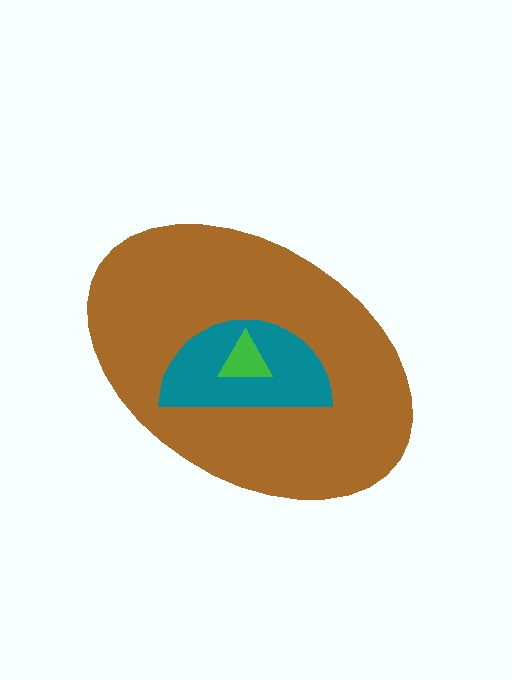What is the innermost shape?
The green triangle.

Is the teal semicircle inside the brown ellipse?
Yes.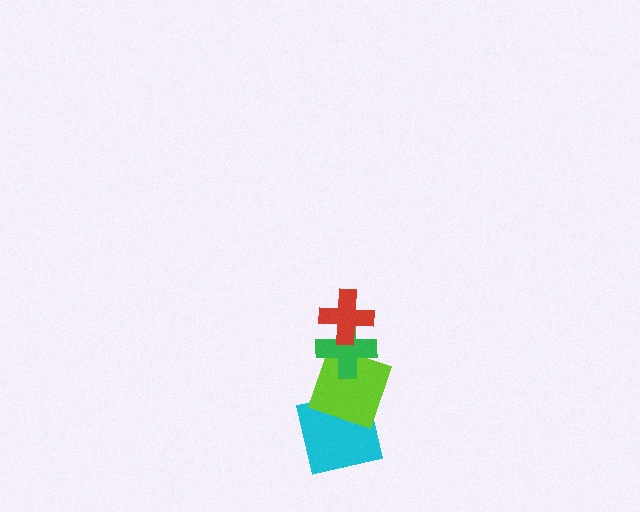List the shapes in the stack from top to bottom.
From top to bottom: the red cross, the green cross, the lime square, the cyan square.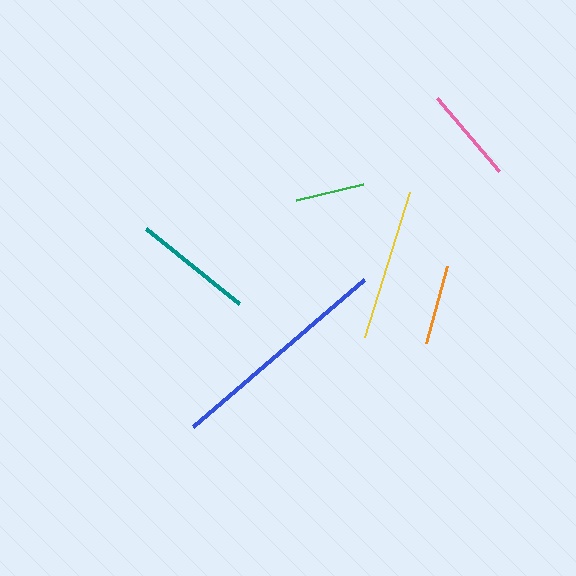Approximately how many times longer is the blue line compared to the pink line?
The blue line is approximately 2.3 times the length of the pink line.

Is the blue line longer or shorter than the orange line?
The blue line is longer than the orange line.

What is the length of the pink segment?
The pink segment is approximately 96 pixels long.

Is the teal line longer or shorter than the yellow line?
The yellow line is longer than the teal line.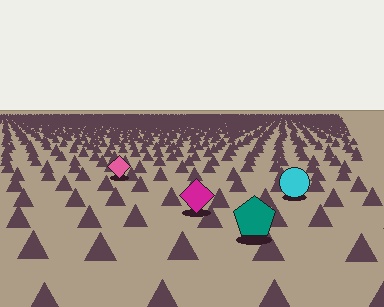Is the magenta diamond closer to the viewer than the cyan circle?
Yes. The magenta diamond is closer — you can tell from the texture gradient: the ground texture is coarser near it.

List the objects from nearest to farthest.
From nearest to farthest: the teal pentagon, the magenta diamond, the cyan circle, the pink diamond.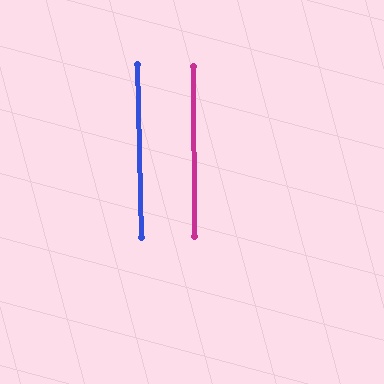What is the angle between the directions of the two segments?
Approximately 1 degree.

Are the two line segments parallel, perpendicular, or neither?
Parallel — their directions differ by only 1.4°.